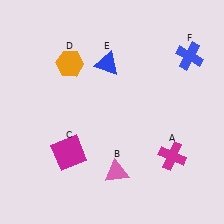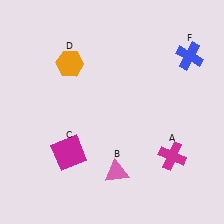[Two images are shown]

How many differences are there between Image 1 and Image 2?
There is 1 difference between the two images.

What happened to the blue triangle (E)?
The blue triangle (E) was removed in Image 2. It was in the top-left area of Image 1.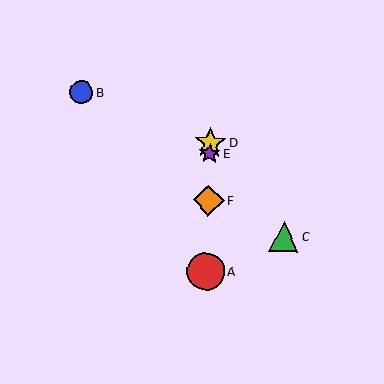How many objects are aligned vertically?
4 objects (A, D, E, F) are aligned vertically.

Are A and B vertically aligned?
No, A is at x≈206 and B is at x≈82.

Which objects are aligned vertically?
Objects A, D, E, F are aligned vertically.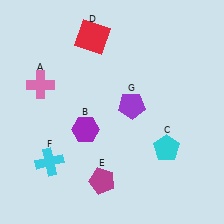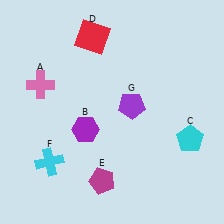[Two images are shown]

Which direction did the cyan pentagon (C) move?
The cyan pentagon (C) moved right.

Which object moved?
The cyan pentagon (C) moved right.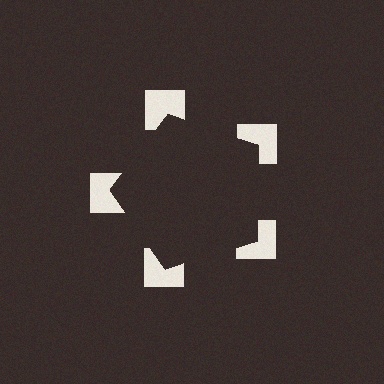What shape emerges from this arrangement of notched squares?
An illusory pentagon — its edges are inferred from the aligned wedge cuts in the notched squares, not physically drawn.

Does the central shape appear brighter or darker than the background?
It typically appears slightly darker than the background, even though no actual brightness change is drawn.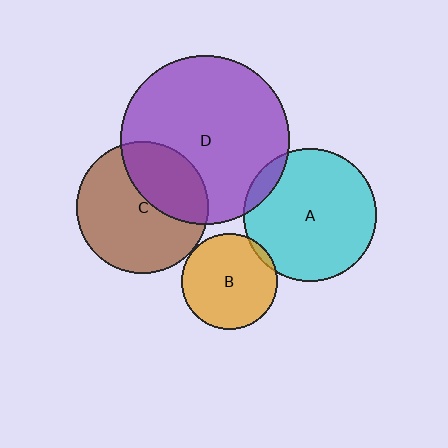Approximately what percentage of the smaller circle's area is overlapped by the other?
Approximately 5%.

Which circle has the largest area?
Circle D (purple).